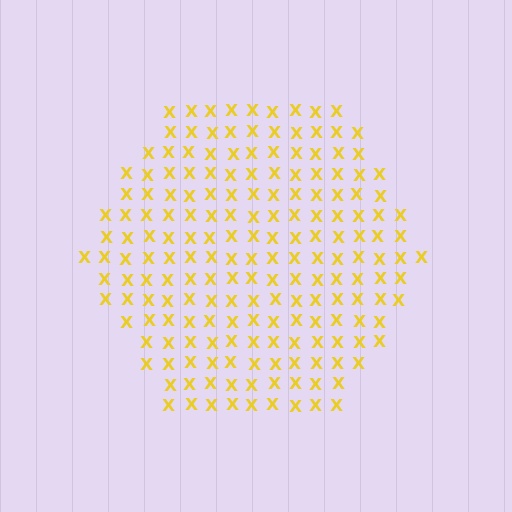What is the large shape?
The large shape is a hexagon.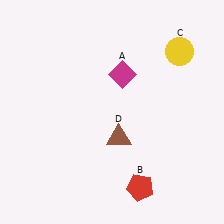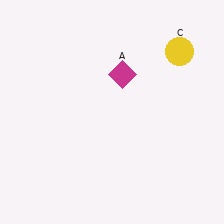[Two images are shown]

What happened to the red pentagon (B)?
The red pentagon (B) was removed in Image 2. It was in the bottom-right area of Image 1.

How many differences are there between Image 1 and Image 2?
There are 2 differences between the two images.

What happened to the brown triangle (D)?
The brown triangle (D) was removed in Image 2. It was in the bottom-right area of Image 1.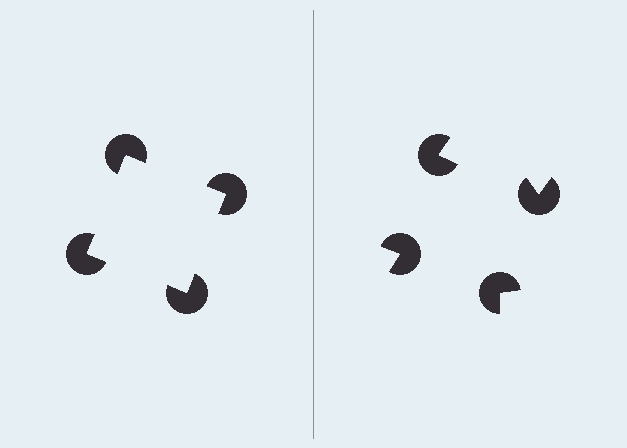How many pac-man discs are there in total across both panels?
8 — 4 on each side.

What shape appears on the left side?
An illusory square.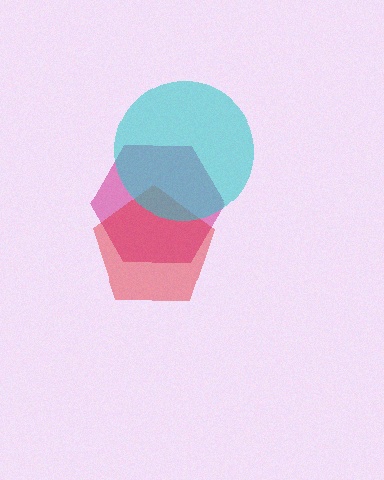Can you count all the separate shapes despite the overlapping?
Yes, there are 3 separate shapes.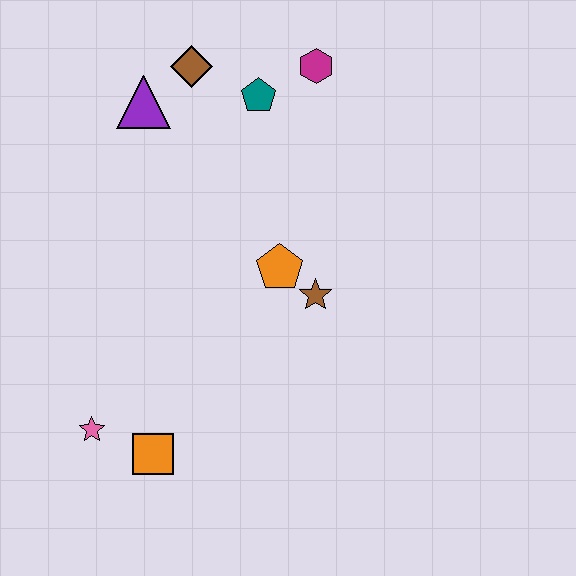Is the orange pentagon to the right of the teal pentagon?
Yes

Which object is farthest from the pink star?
The magenta hexagon is farthest from the pink star.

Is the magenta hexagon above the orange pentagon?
Yes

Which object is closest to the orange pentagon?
The brown star is closest to the orange pentagon.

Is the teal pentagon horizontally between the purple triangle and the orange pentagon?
Yes